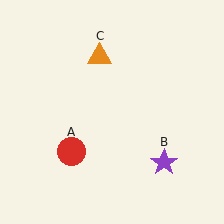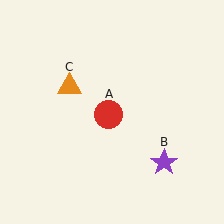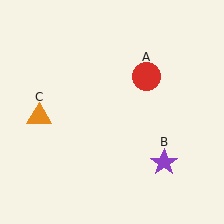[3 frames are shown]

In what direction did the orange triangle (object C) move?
The orange triangle (object C) moved down and to the left.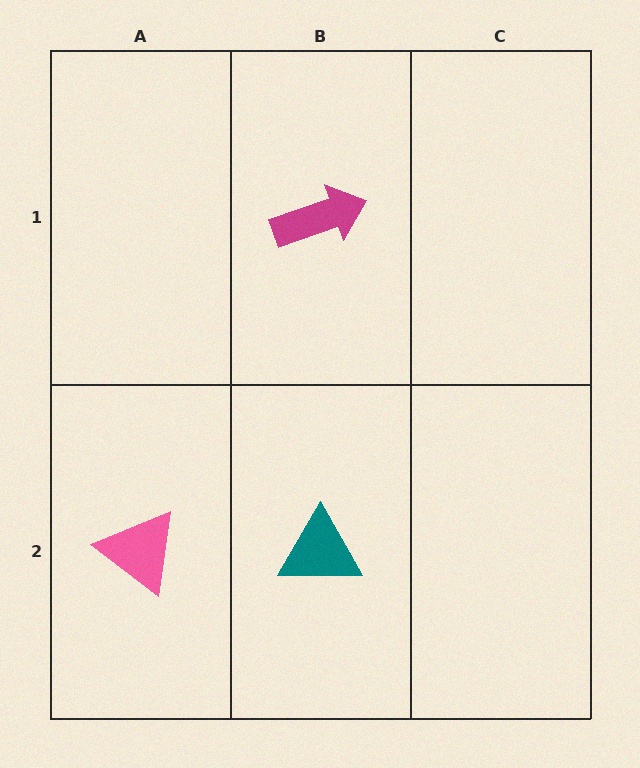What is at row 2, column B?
A teal triangle.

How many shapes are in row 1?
1 shape.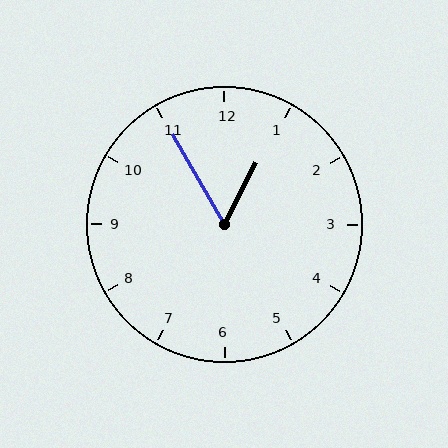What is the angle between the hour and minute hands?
Approximately 58 degrees.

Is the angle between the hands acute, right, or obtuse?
It is acute.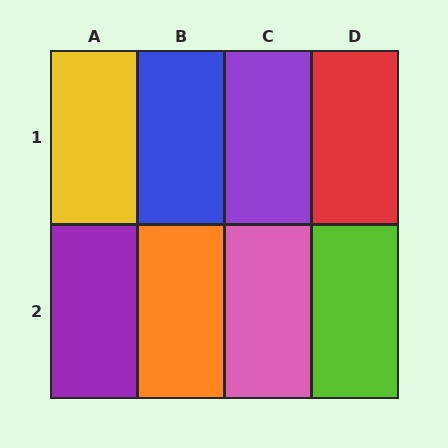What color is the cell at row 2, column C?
Pink.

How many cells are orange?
1 cell is orange.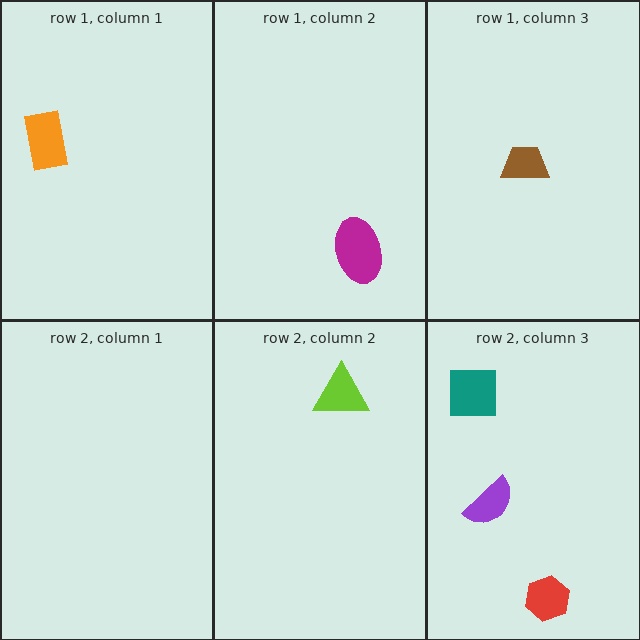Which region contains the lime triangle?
The row 2, column 2 region.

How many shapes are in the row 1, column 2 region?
1.